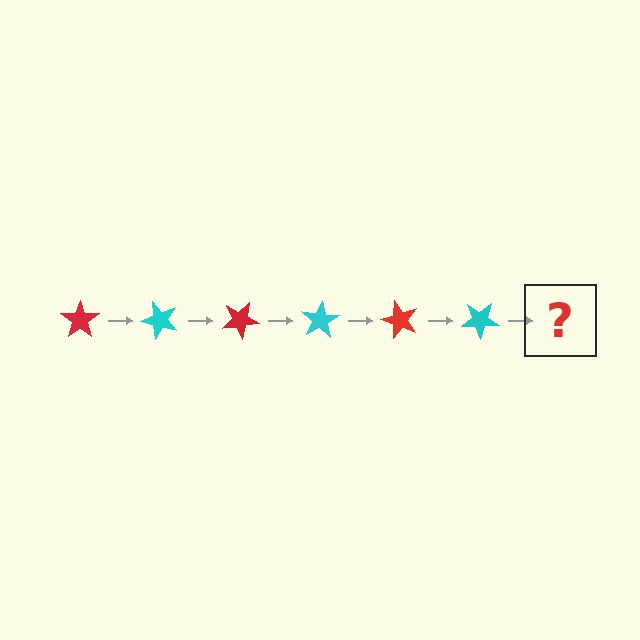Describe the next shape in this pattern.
It should be a red star, rotated 300 degrees from the start.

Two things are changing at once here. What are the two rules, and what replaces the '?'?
The two rules are that it rotates 50 degrees each step and the color cycles through red and cyan. The '?' should be a red star, rotated 300 degrees from the start.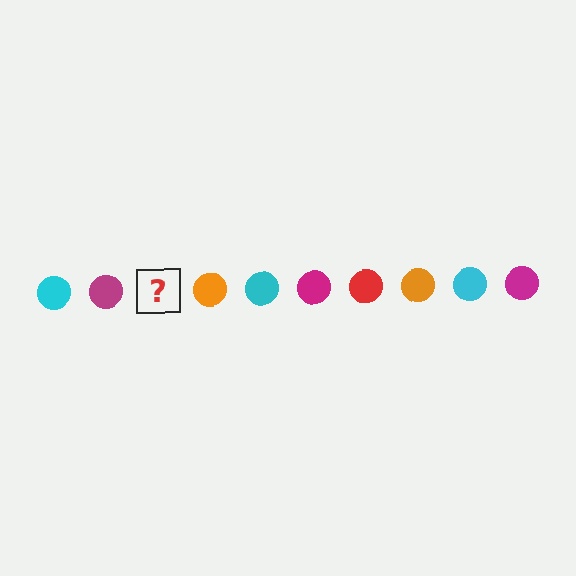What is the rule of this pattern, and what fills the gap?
The rule is that the pattern cycles through cyan, magenta, red, orange circles. The gap should be filled with a red circle.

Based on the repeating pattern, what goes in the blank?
The blank should be a red circle.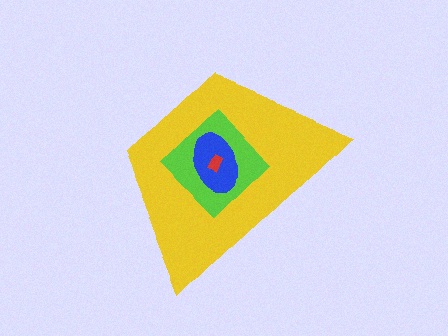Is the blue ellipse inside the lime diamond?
Yes.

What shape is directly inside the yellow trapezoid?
The lime diamond.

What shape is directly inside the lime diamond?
The blue ellipse.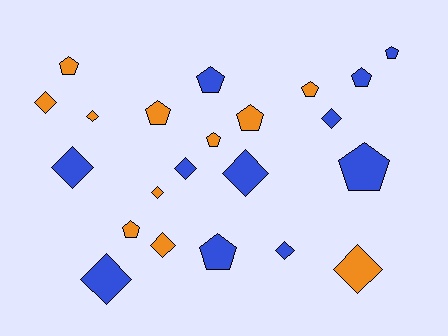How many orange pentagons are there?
There are 6 orange pentagons.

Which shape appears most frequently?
Pentagon, with 11 objects.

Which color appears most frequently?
Orange, with 11 objects.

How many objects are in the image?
There are 22 objects.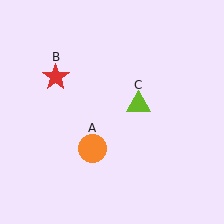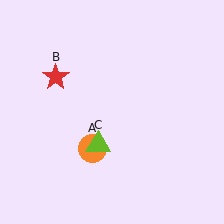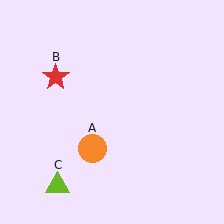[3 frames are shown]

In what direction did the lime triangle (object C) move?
The lime triangle (object C) moved down and to the left.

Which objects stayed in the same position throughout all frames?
Orange circle (object A) and red star (object B) remained stationary.